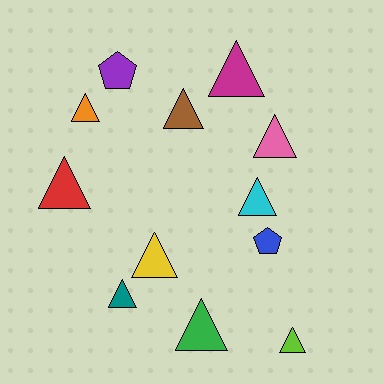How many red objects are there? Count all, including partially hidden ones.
There is 1 red object.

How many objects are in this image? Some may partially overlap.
There are 12 objects.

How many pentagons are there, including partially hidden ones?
There are 2 pentagons.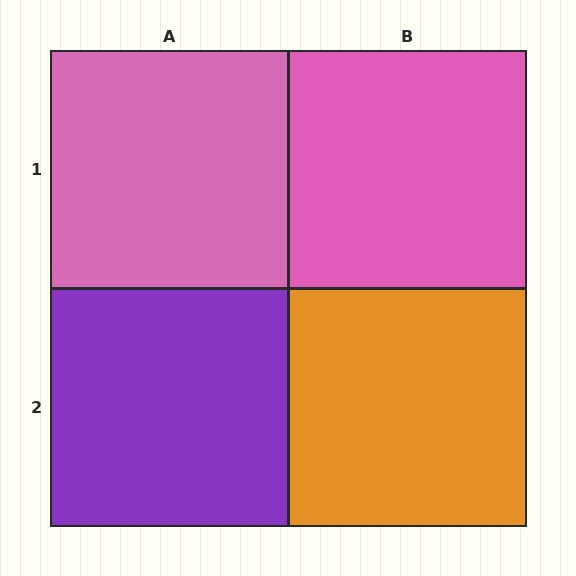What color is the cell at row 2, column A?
Purple.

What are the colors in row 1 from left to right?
Pink, pink.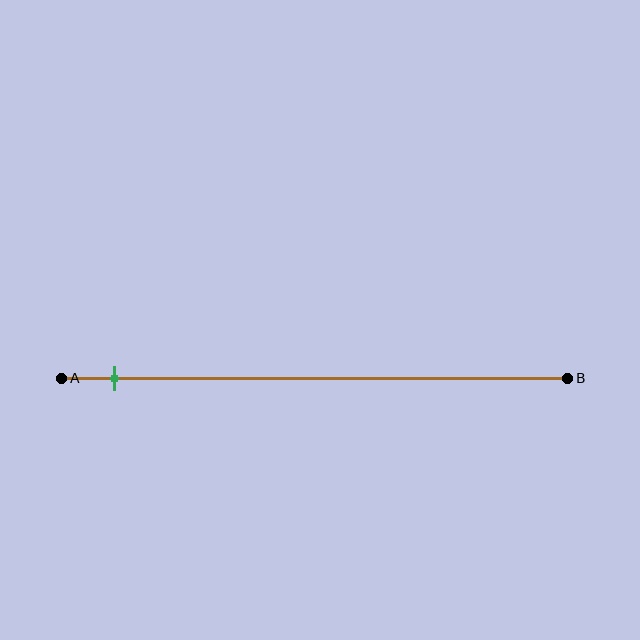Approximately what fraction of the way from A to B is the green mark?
The green mark is approximately 10% of the way from A to B.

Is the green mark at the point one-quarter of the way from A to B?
No, the mark is at about 10% from A, not at the 25% one-quarter point.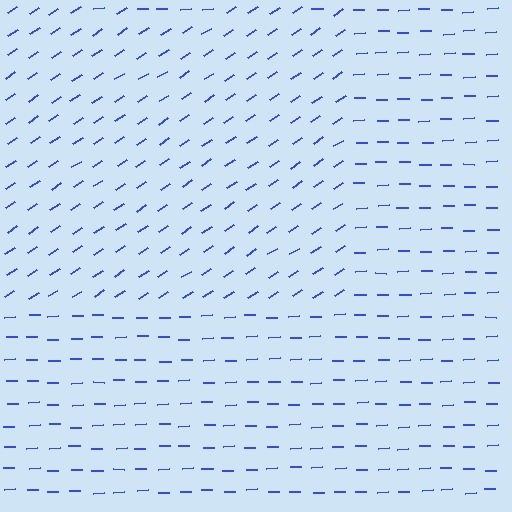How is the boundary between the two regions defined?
The boundary is defined purely by a change in line orientation (approximately 31 degrees difference). All lines are the same color and thickness.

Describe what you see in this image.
The image is filled with small blue line segments. A rectangle region in the image has lines oriented differently from the surrounding lines, creating a visible texture boundary.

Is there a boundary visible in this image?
Yes, there is a texture boundary formed by a change in line orientation.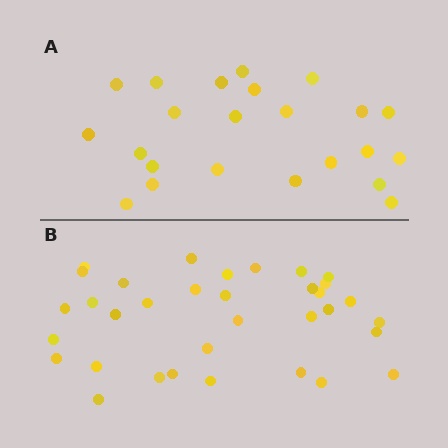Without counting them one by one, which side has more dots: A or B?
Region B (the bottom region) has more dots.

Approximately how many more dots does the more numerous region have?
Region B has roughly 12 or so more dots than region A.